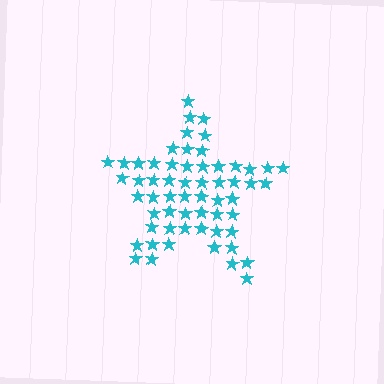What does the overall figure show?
The overall figure shows a star.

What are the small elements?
The small elements are stars.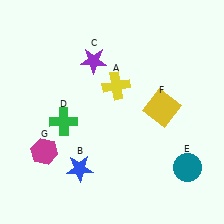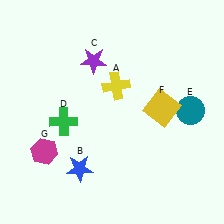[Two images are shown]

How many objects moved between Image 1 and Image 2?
1 object moved between the two images.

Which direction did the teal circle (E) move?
The teal circle (E) moved up.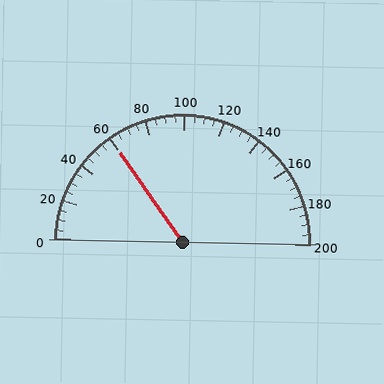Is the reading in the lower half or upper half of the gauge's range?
The reading is in the lower half of the range (0 to 200).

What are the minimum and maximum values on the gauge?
The gauge ranges from 0 to 200.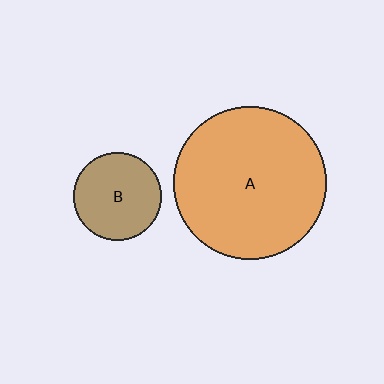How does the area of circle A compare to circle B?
Approximately 3.0 times.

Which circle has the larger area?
Circle A (orange).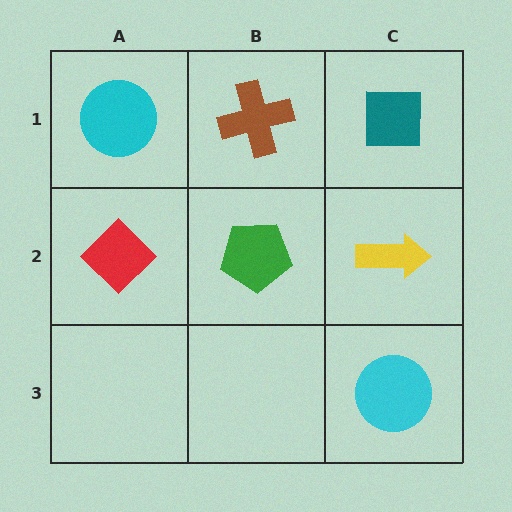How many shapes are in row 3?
1 shape.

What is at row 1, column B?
A brown cross.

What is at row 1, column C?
A teal square.